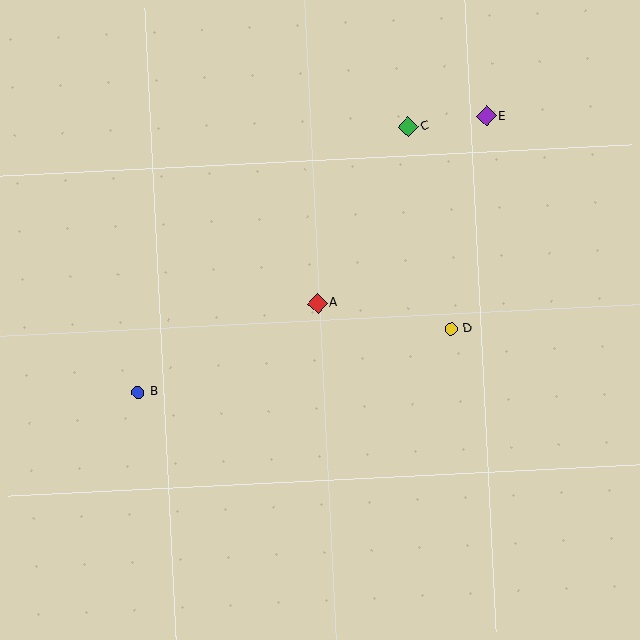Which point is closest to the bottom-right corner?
Point D is closest to the bottom-right corner.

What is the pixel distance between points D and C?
The distance between D and C is 206 pixels.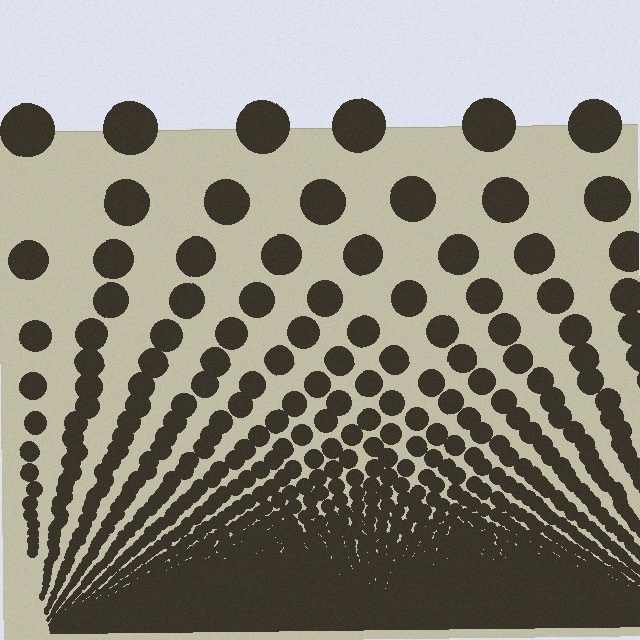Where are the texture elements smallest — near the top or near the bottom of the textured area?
Near the bottom.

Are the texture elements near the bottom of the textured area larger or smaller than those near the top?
Smaller. The gradient is inverted — elements near the bottom are smaller and denser.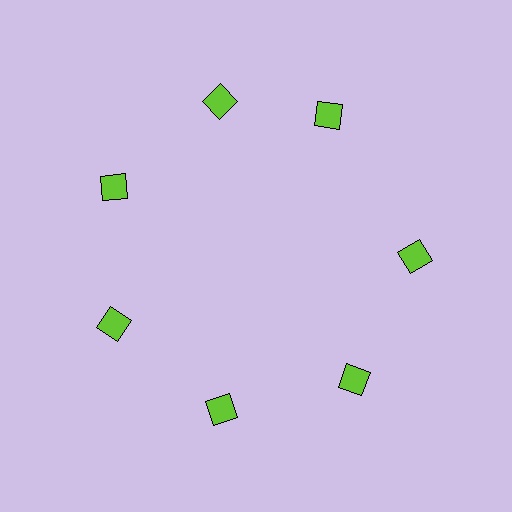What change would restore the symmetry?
The symmetry would be restored by rotating it back into even spacing with its neighbors so that all 7 squares sit at equal angles and equal distance from the center.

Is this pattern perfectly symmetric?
No. The 7 lime squares are arranged in a ring, but one element near the 1 o'clock position is rotated out of alignment along the ring, breaking the 7-fold rotational symmetry.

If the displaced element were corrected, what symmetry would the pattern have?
It would have 7-fold rotational symmetry — the pattern would map onto itself every 51 degrees.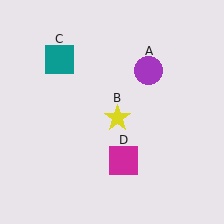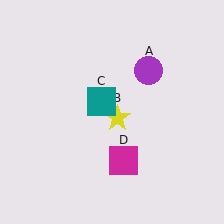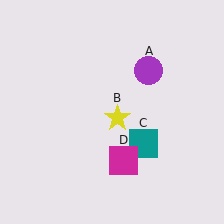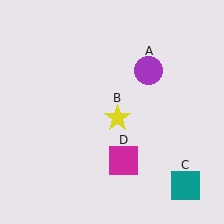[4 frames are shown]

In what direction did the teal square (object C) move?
The teal square (object C) moved down and to the right.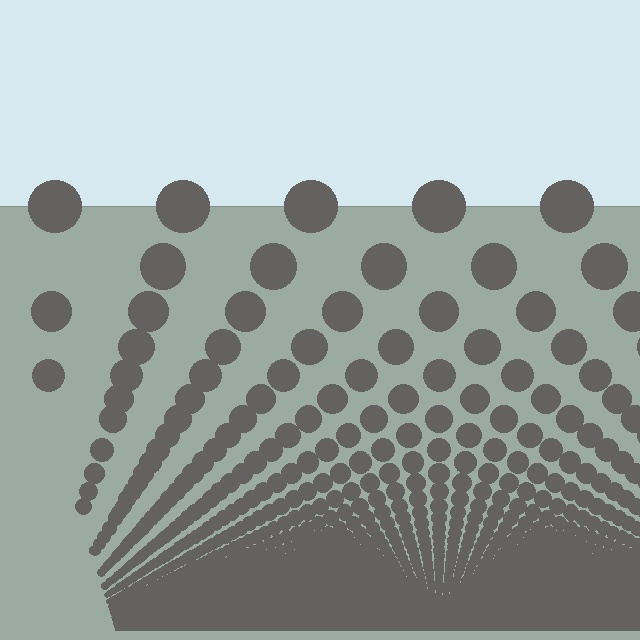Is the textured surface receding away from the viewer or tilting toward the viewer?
The surface appears to tilt toward the viewer. Texture elements get larger and sparser toward the top.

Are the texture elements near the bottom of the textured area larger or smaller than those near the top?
Smaller. The gradient is inverted — elements near the bottom are smaller and denser.